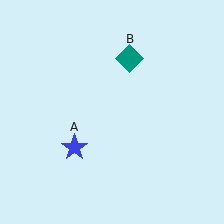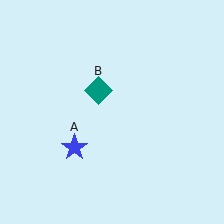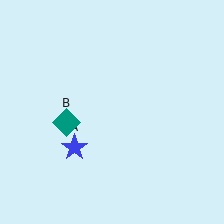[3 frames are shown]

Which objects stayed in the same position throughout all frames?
Blue star (object A) remained stationary.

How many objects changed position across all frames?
1 object changed position: teal diamond (object B).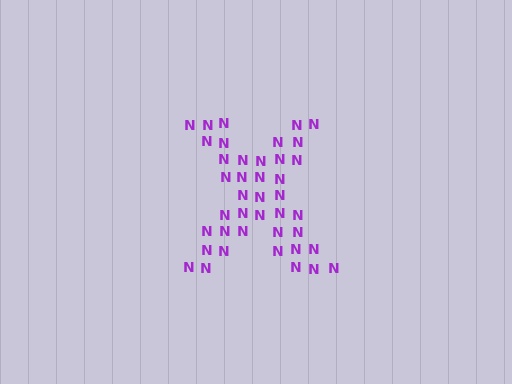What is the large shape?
The large shape is the letter X.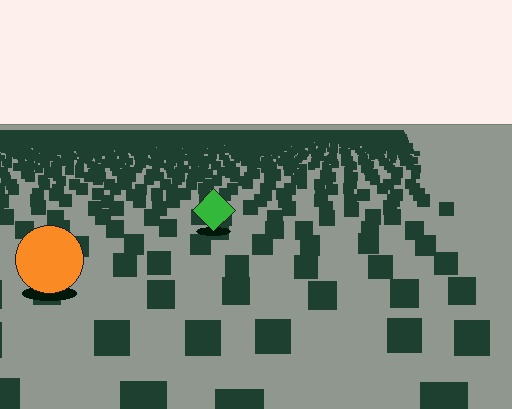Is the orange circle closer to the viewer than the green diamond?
Yes. The orange circle is closer — you can tell from the texture gradient: the ground texture is coarser near it.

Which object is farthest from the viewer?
The green diamond is farthest from the viewer. It appears smaller and the ground texture around it is denser.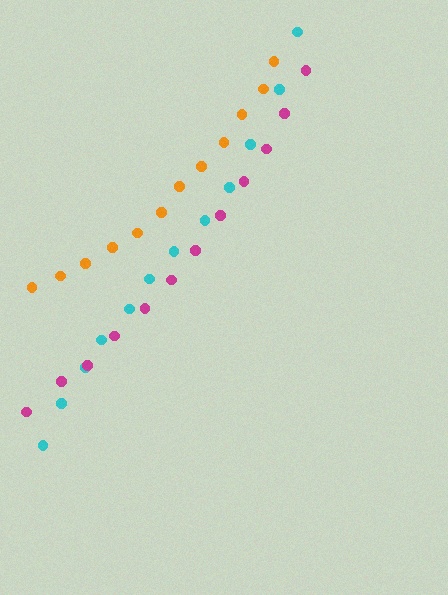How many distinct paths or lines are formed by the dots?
There are 3 distinct paths.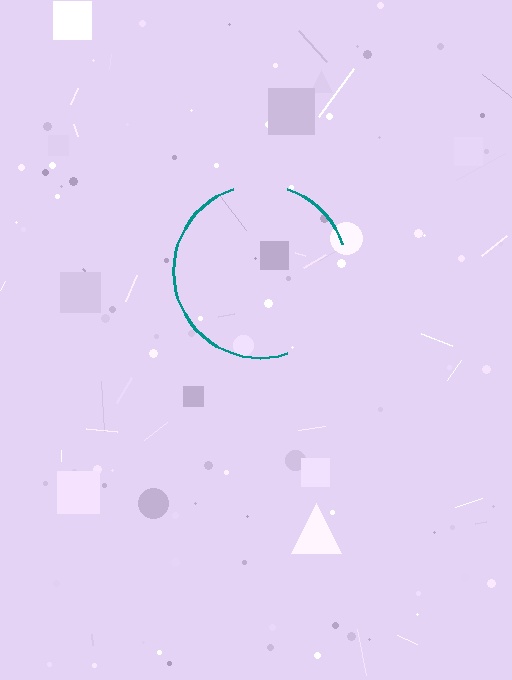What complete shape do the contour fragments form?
The contour fragments form a circle.